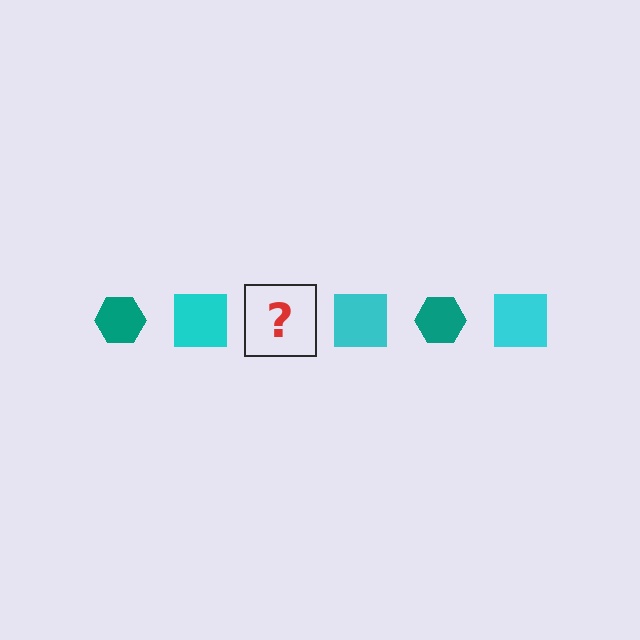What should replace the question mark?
The question mark should be replaced with a teal hexagon.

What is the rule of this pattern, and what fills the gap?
The rule is that the pattern alternates between teal hexagon and cyan square. The gap should be filled with a teal hexagon.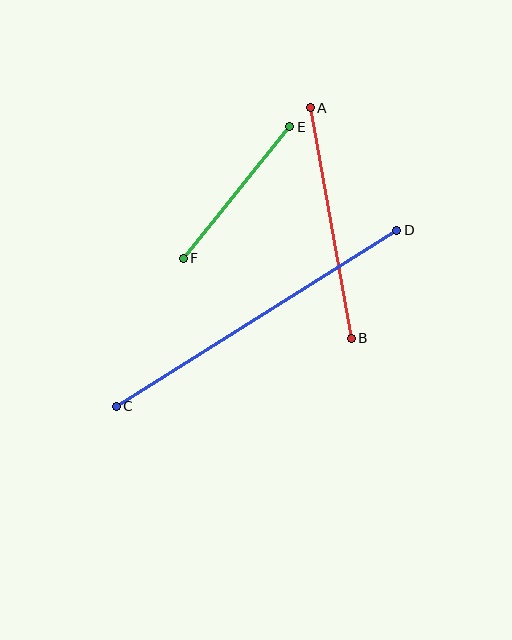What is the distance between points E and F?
The distance is approximately 169 pixels.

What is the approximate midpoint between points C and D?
The midpoint is at approximately (256, 318) pixels.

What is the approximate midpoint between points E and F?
The midpoint is at approximately (237, 192) pixels.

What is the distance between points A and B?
The distance is approximately 234 pixels.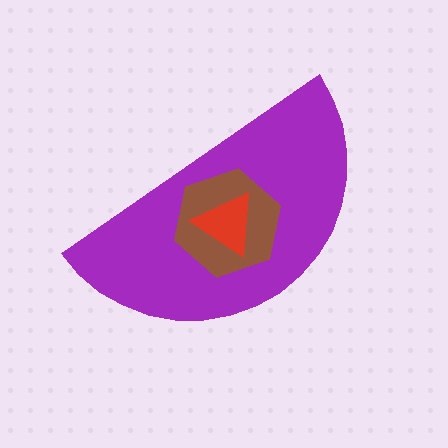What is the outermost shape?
The purple semicircle.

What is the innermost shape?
The red triangle.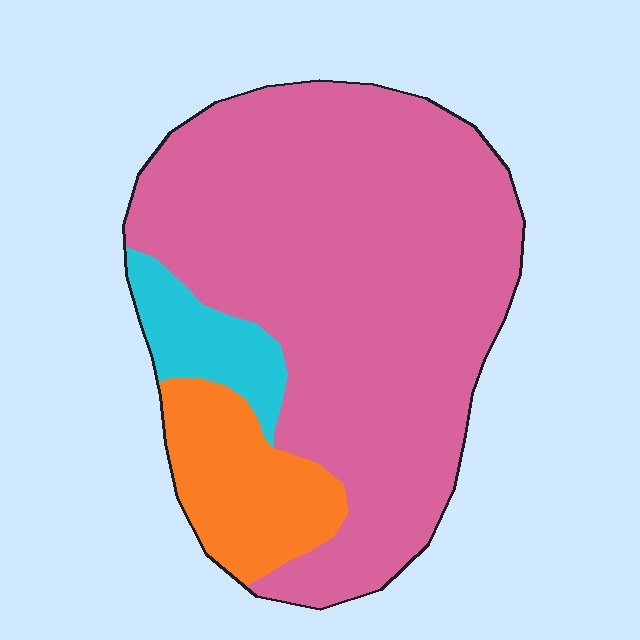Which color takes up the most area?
Pink, at roughly 75%.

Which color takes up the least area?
Cyan, at roughly 10%.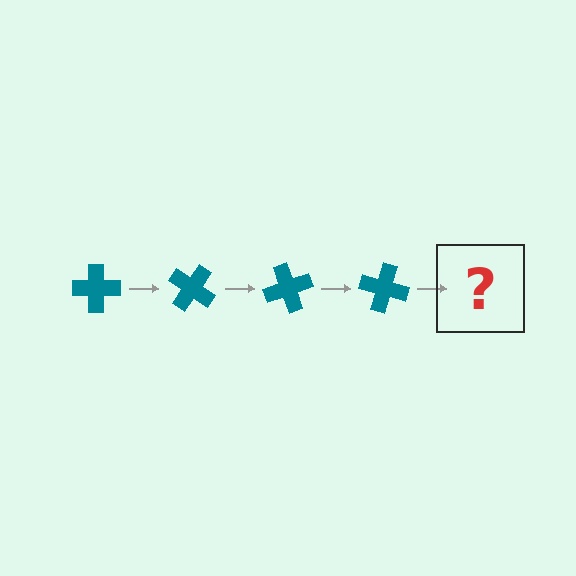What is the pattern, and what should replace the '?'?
The pattern is that the cross rotates 35 degrees each step. The '?' should be a teal cross rotated 140 degrees.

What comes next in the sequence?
The next element should be a teal cross rotated 140 degrees.